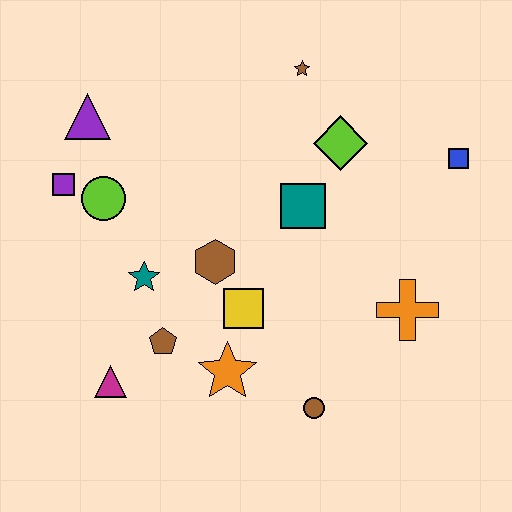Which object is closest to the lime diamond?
The teal square is closest to the lime diamond.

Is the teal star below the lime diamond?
Yes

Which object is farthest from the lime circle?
The blue square is farthest from the lime circle.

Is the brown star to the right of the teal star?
Yes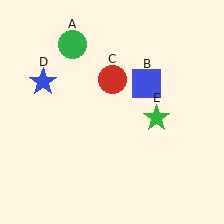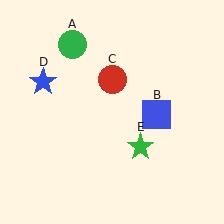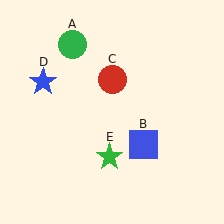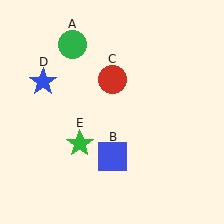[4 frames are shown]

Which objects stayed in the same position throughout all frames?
Green circle (object A) and red circle (object C) and blue star (object D) remained stationary.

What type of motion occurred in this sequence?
The blue square (object B), green star (object E) rotated clockwise around the center of the scene.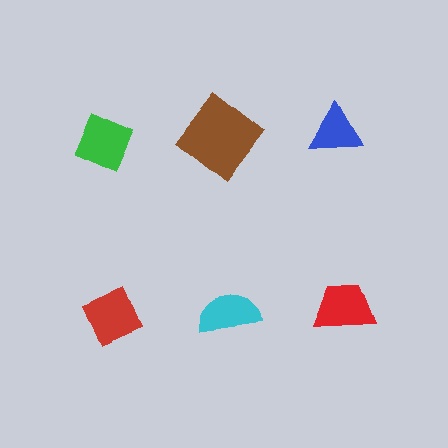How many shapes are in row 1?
3 shapes.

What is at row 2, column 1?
A red diamond.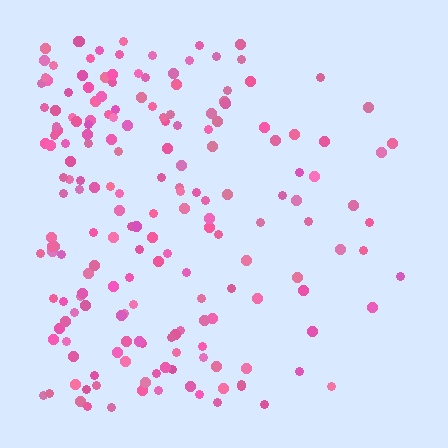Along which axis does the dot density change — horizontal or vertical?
Horizontal.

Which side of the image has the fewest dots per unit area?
The right.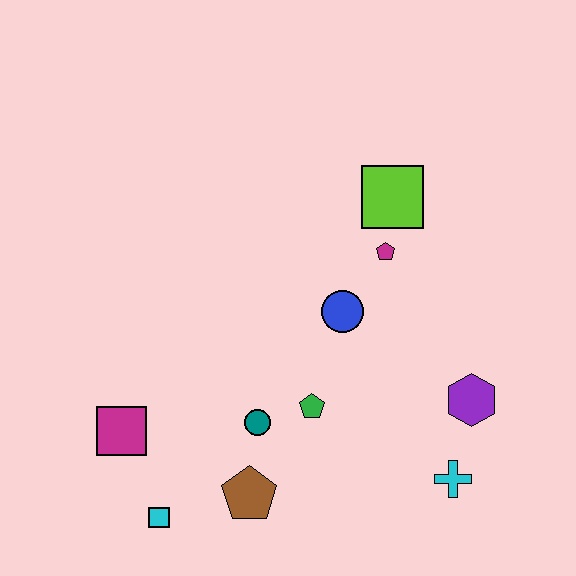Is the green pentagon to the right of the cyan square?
Yes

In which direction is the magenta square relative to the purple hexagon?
The magenta square is to the left of the purple hexagon.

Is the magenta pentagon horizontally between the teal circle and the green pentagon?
No